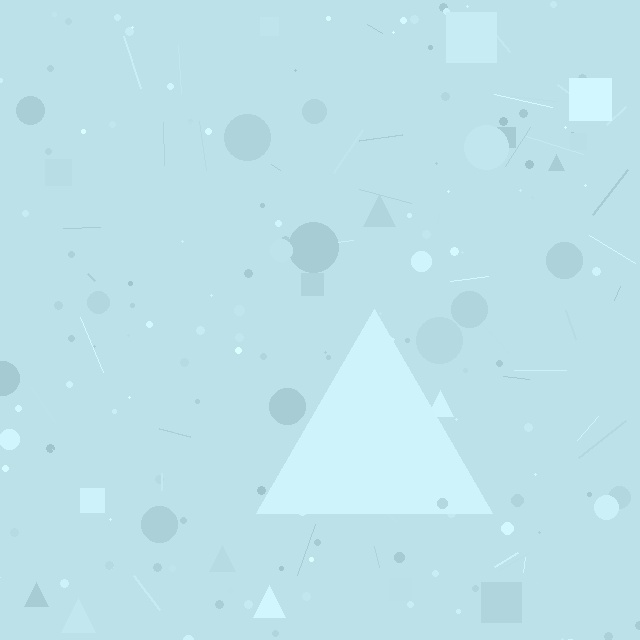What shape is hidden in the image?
A triangle is hidden in the image.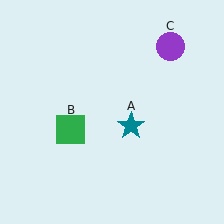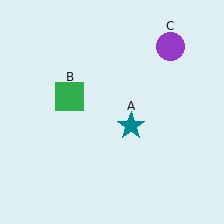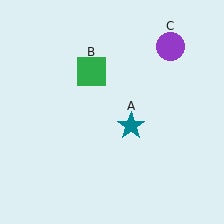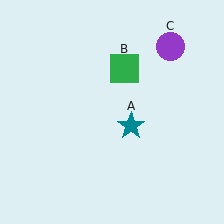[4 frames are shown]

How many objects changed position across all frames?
1 object changed position: green square (object B).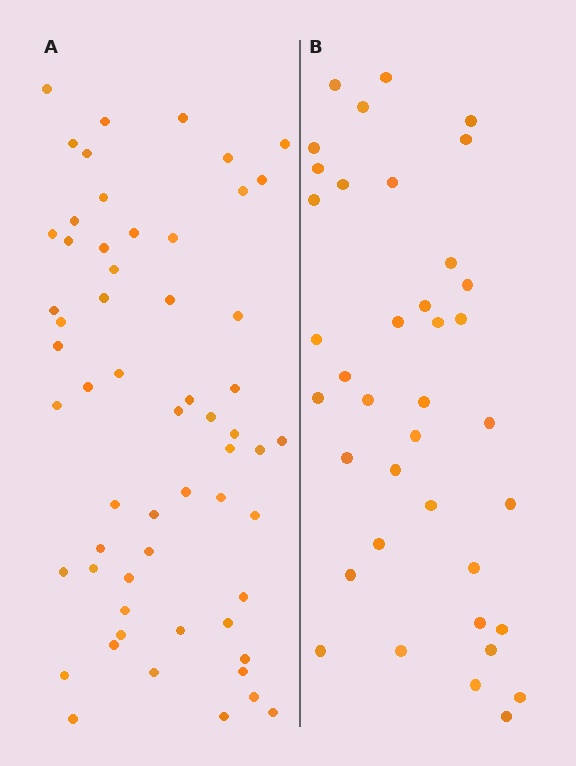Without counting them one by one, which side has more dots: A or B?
Region A (the left region) has more dots.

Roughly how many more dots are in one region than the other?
Region A has approximately 20 more dots than region B.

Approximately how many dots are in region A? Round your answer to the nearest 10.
About 60 dots. (The exact count is 58, which rounds to 60.)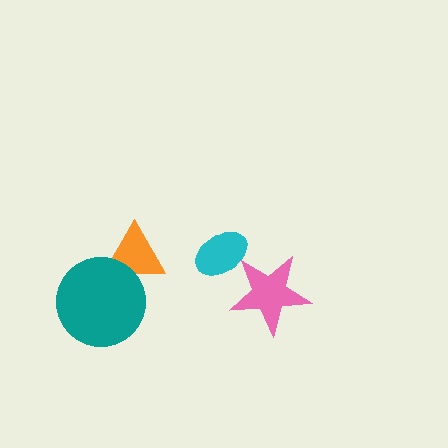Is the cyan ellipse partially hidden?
Yes, it is partially covered by another shape.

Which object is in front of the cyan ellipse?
The pink star is in front of the cyan ellipse.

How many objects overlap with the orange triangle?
1 object overlaps with the orange triangle.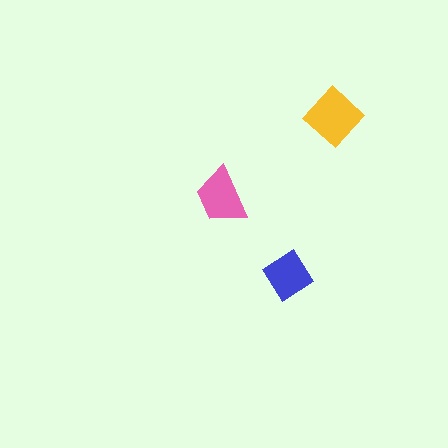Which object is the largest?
The yellow diamond.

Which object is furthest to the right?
The yellow diamond is rightmost.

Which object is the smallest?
The blue diamond.